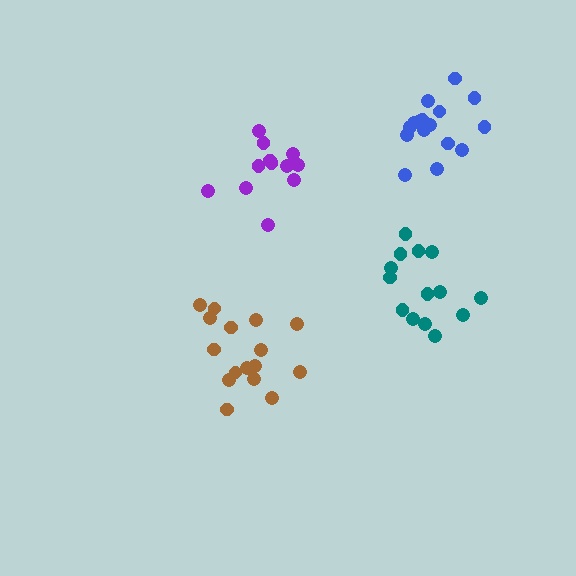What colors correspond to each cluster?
The clusters are colored: brown, teal, purple, blue.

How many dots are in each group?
Group 1: 16 dots, Group 2: 14 dots, Group 3: 12 dots, Group 4: 16 dots (58 total).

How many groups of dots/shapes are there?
There are 4 groups.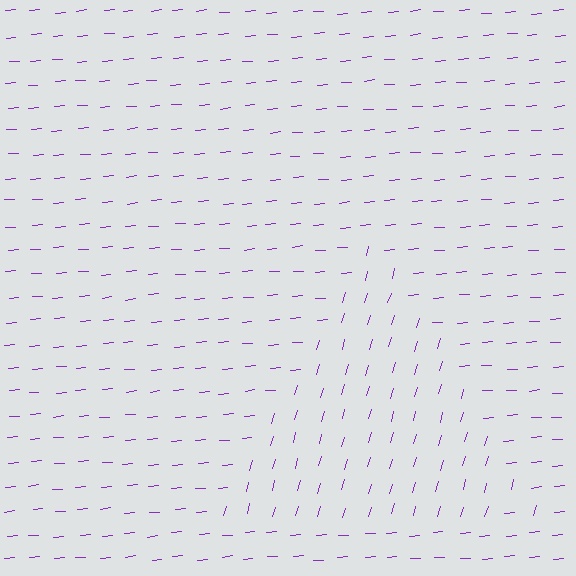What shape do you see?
I see a triangle.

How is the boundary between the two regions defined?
The boundary is defined purely by a change in line orientation (approximately 68 degrees difference). All lines are the same color and thickness.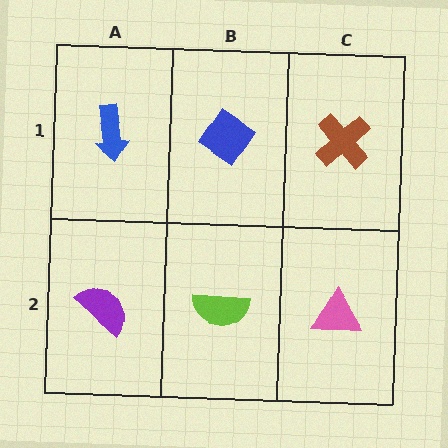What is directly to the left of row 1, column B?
A blue arrow.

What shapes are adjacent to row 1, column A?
A purple semicircle (row 2, column A), a blue diamond (row 1, column B).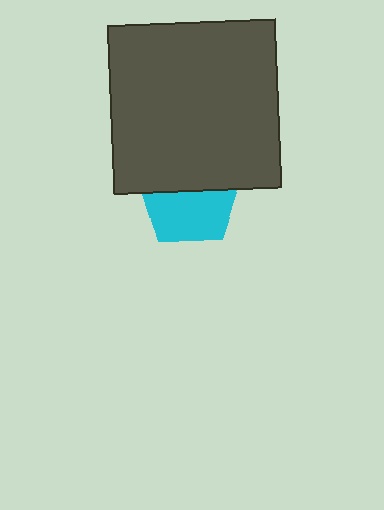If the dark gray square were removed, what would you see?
You would see the complete cyan pentagon.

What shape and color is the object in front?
The object in front is a dark gray square.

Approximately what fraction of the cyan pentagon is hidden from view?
Roughly 44% of the cyan pentagon is hidden behind the dark gray square.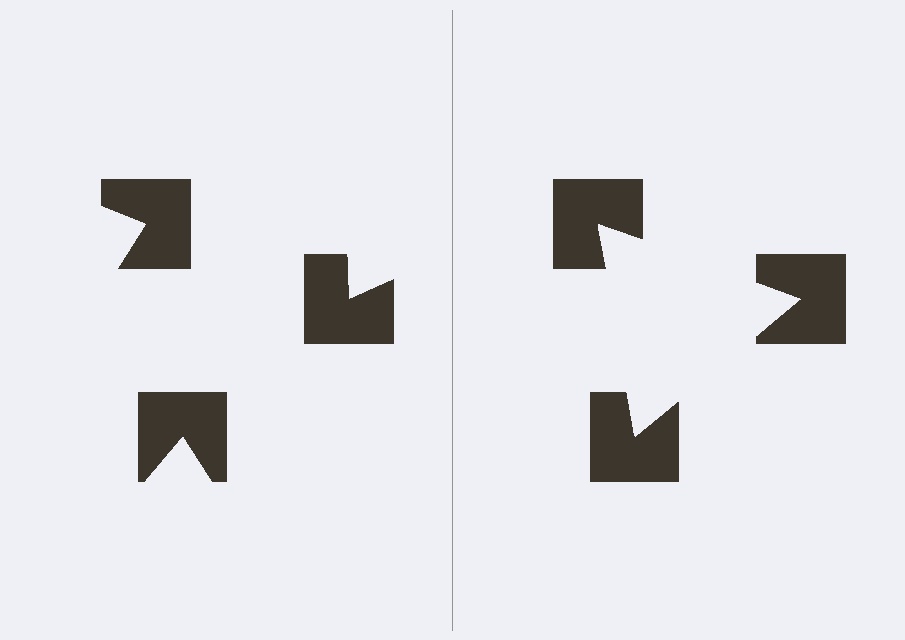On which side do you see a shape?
An illusory triangle appears on the right side. On the left side the wedge cuts are rotated, so no coherent shape forms.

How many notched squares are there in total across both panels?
6 — 3 on each side.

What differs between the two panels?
The notched squares are positioned identically on both sides; only the wedge orientations differ. On the right they align to a triangle; on the left they are misaligned.